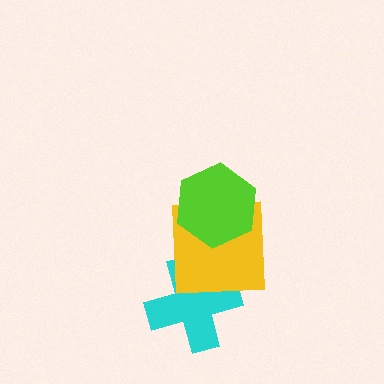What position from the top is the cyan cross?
The cyan cross is 3rd from the top.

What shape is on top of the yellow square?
The lime hexagon is on top of the yellow square.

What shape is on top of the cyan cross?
The yellow square is on top of the cyan cross.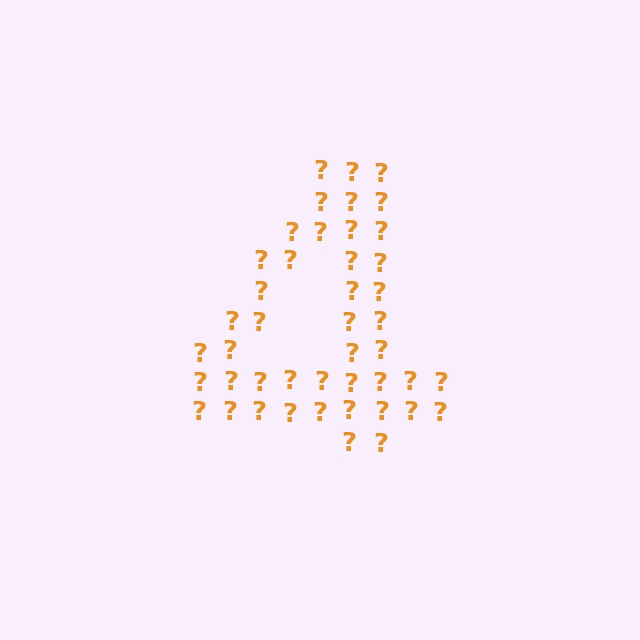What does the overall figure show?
The overall figure shows the digit 4.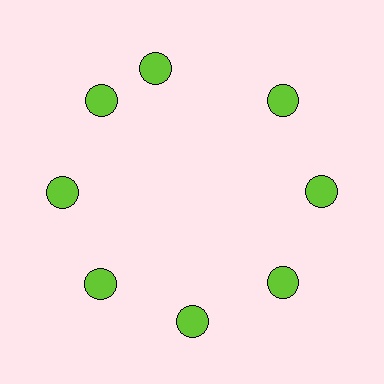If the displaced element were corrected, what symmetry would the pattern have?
It would have 8-fold rotational symmetry — the pattern would map onto itself every 45 degrees.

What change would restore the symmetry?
The symmetry would be restored by rotating it back into even spacing with its neighbors so that all 8 circles sit at equal angles and equal distance from the center.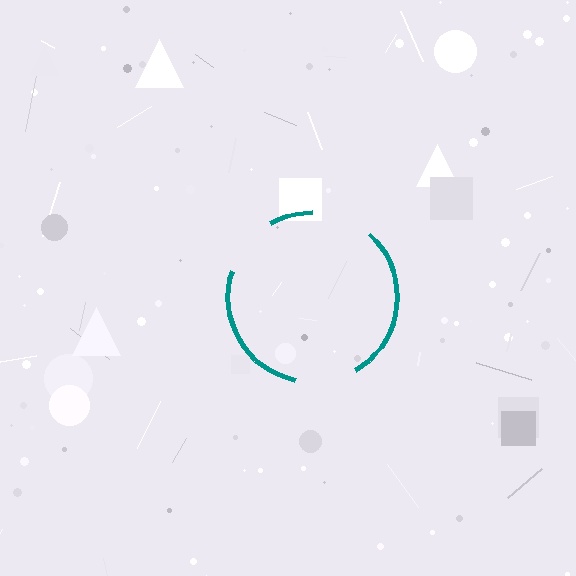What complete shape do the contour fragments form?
The contour fragments form a circle.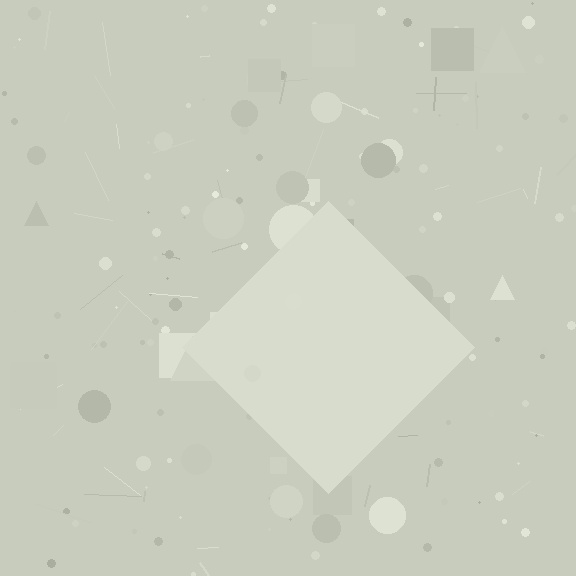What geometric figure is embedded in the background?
A diamond is embedded in the background.